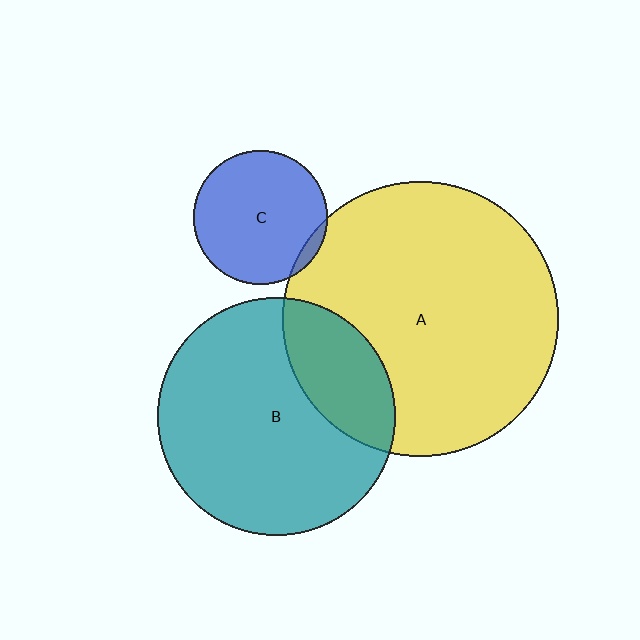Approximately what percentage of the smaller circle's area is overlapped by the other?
Approximately 25%.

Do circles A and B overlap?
Yes.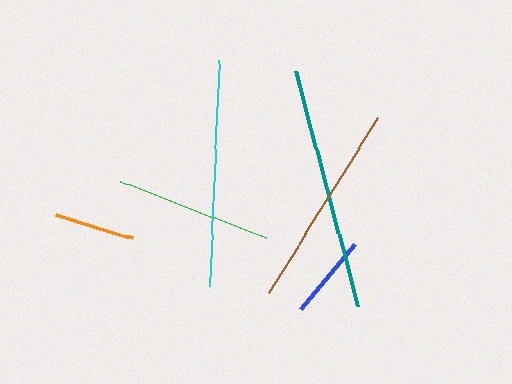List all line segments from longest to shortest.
From longest to shortest: teal, cyan, brown, green, blue, orange.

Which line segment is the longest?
The teal line is the longest at approximately 244 pixels.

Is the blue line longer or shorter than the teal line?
The teal line is longer than the blue line.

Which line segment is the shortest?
The orange line is the shortest at approximately 79 pixels.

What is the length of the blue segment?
The blue segment is approximately 84 pixels long.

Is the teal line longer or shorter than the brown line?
The teal line is longer than the brown line.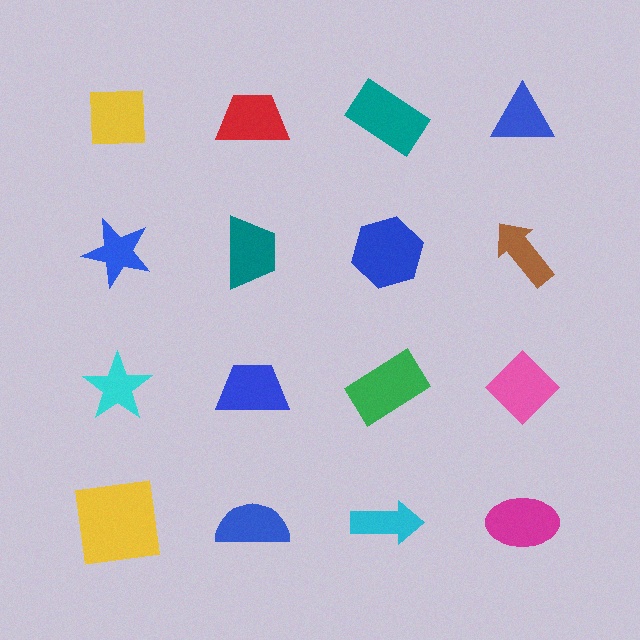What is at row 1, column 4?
A blue triangle.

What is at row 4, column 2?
A blue semicircle.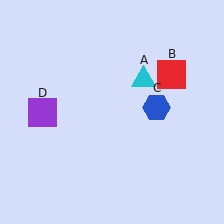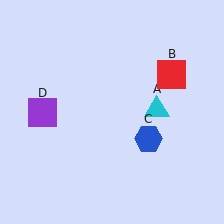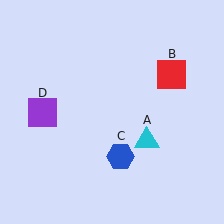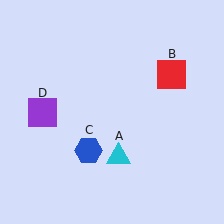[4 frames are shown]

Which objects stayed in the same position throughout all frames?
Red square (object B) and purple square (object D) remained stationary.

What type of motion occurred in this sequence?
The cyan triangle (object A), blue hexagon (object C) rotated clockwise around the center of the scene.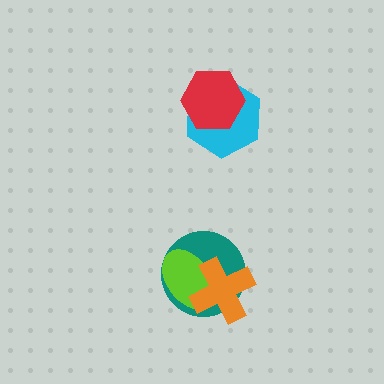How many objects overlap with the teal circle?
2 objects overlap with the teal circle.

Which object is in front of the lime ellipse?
The orange cross is in front of the lime ellipse.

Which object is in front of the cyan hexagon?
The red hexagon is in front of the cyan hexagon.